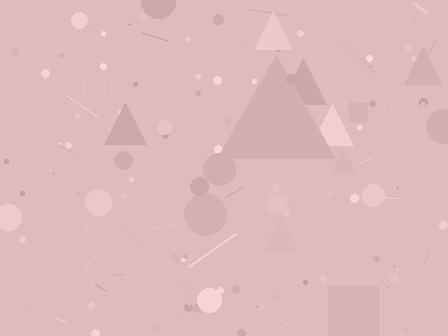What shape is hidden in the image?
A triangle is hidden in the image.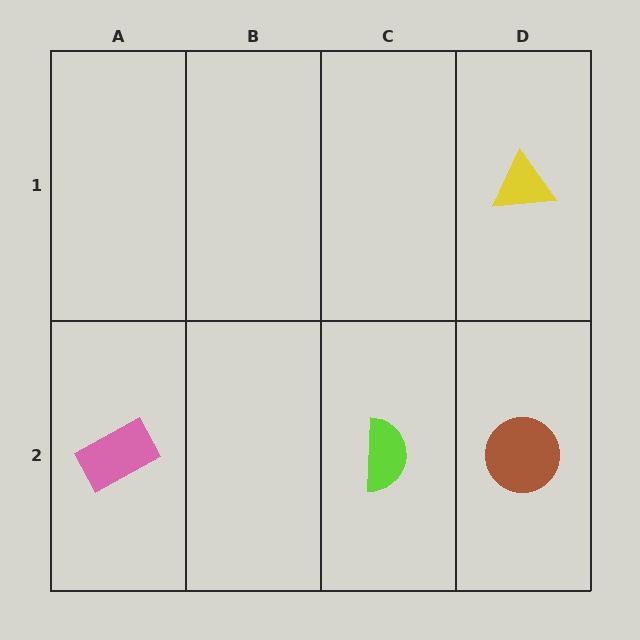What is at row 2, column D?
A brown circle.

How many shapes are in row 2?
3 shapes.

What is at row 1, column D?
A yellow triangle.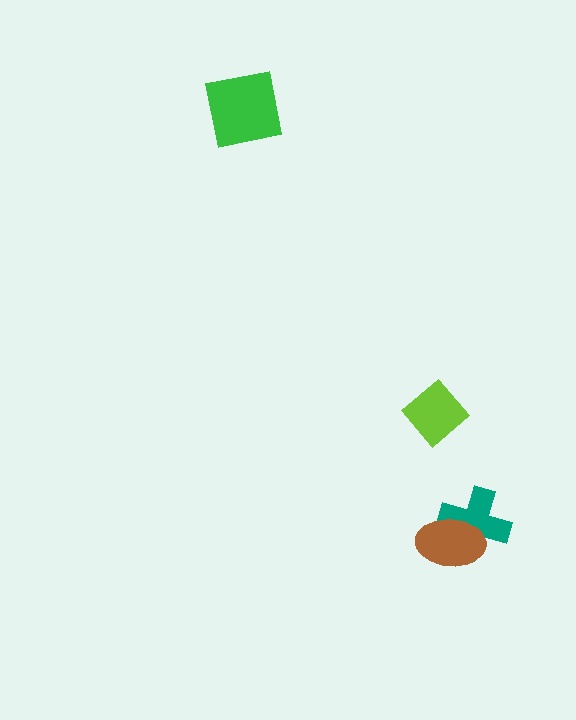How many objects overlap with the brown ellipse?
1 object overlaps with the brown ellipse.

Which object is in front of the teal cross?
The brown ellipse is in front of the teal cross.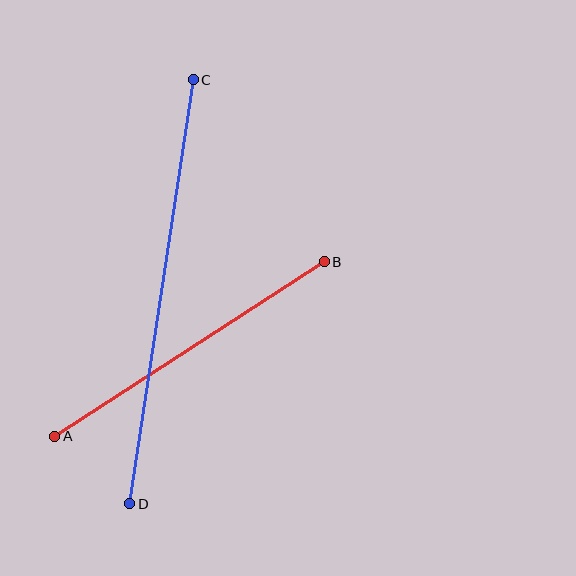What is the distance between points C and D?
The distance is approximately 428 pixels.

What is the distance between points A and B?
The distance is approximately 321 pixels.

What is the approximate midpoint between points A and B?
The midpoint is at approximately (190, 349) pixels.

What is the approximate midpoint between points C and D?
The midpoint is at approximately (161, 292) pixels.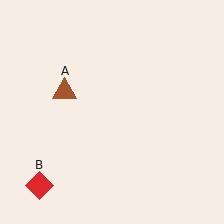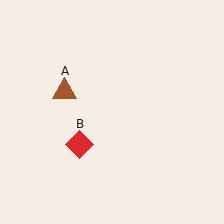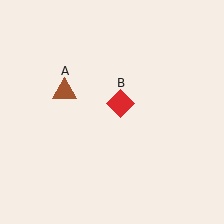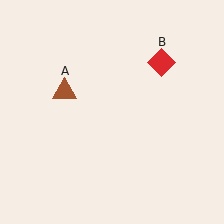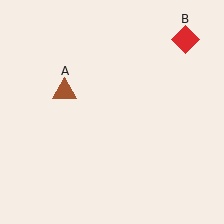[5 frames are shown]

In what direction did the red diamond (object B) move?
The red diamond (object B) moved up and to the right.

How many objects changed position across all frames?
1 object changed position: red diamond (object B).